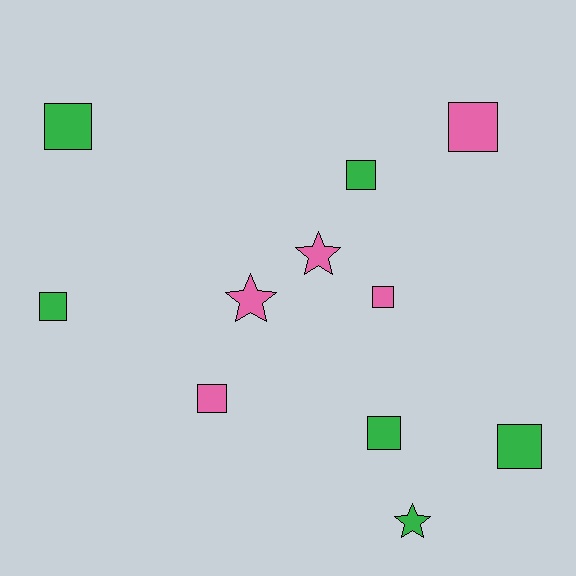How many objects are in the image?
There are 11 objects.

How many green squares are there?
There are 5 green squares.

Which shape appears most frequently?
Square, with 8 objects.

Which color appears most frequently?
Green, with 6 objects.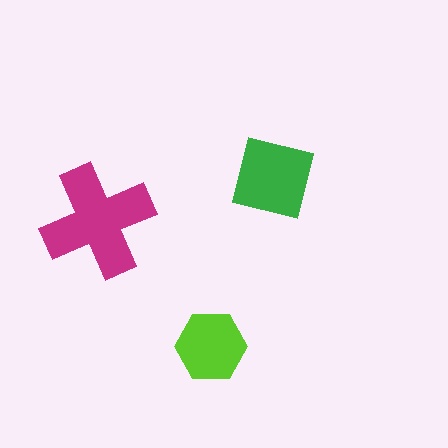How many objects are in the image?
There are 3 objects in the image.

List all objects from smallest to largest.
The lime hexagon, the green square, the magenta cross.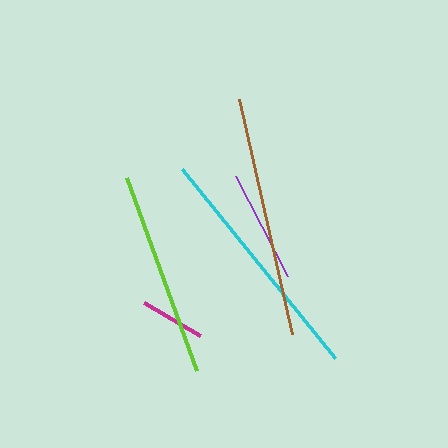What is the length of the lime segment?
The lime segment is approximately 205 pixels long.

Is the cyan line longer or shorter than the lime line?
The cyan line is longer than the lime line.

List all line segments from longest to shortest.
From longest to shortest: cyan, brown, lime, purple, magenta.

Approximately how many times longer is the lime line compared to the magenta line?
The lime line is approximately 3.2 times the length of the magenta line.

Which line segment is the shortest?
The magenta line is the shortest at approximately 65 pixels.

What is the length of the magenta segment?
The magenta segment is approximately 65 pixels long.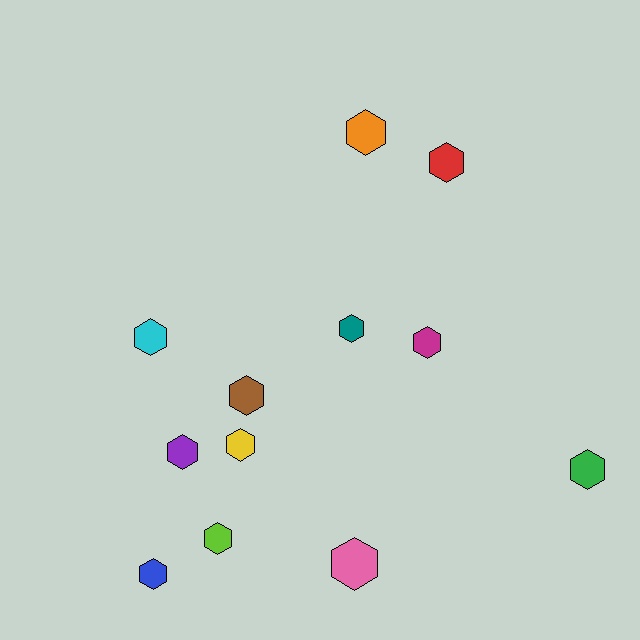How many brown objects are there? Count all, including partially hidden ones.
There is 1 brown object.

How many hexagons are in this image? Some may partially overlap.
There are 12 hexagons.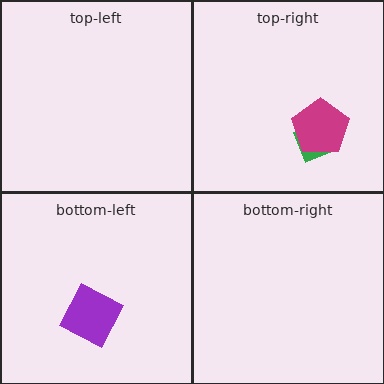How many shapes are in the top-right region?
2.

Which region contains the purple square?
The bottom-left region.